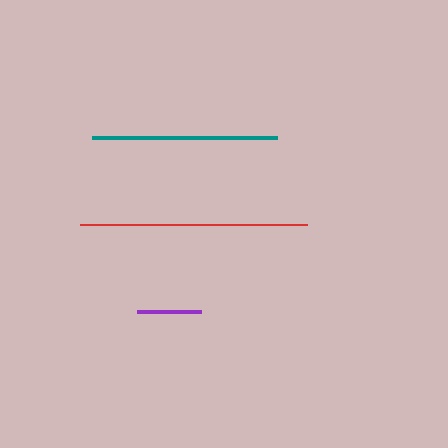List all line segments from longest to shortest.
From longest to shortest: red, teal, purple.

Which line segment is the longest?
The red line is the longest at approximately 227 pixels.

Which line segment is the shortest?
The purple line is the shortest at approximately 63 pixels.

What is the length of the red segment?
The red segment is approximately 227 pixels long.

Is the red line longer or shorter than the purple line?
The red line is longer than the purple line.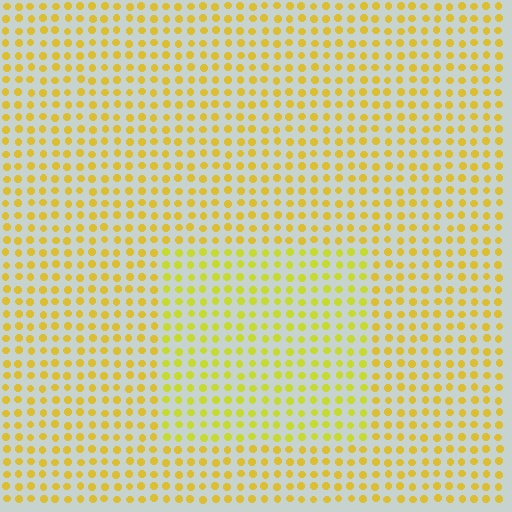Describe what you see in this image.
The image is filled with small yellow elements in a uniform arrangement. A rectangle-shaped region is visible where the elements are tinted to a slightly different hue, forming a subtle color boundary.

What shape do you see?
I see a rectangle.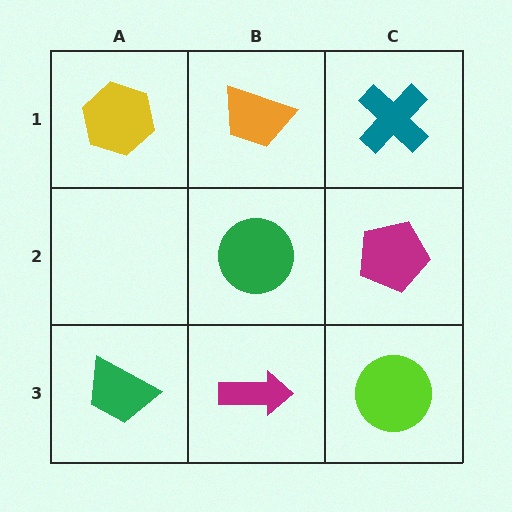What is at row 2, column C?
A magenta pentagon.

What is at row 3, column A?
A green trapezoid.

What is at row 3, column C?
A lime circle.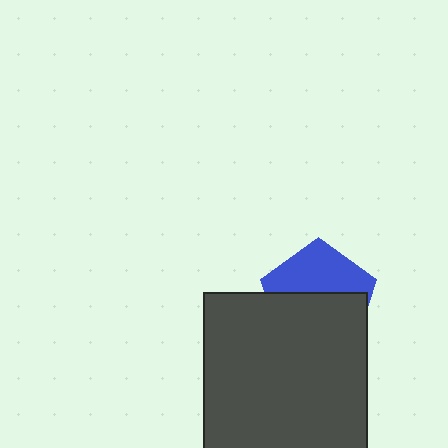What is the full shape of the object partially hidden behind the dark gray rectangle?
The partially hidden object is a blue pentagon.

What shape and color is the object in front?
The object in front is a dark gray rectangle.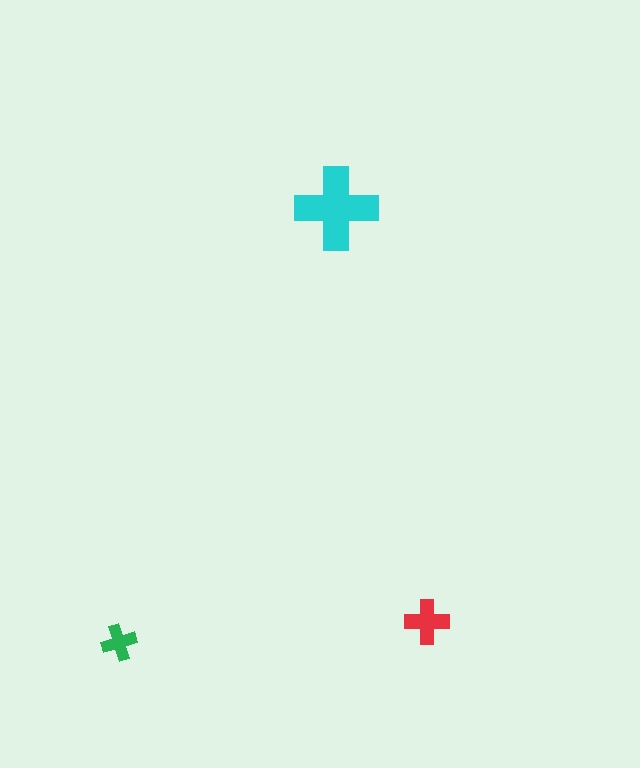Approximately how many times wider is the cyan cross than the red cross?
About 2 times wider.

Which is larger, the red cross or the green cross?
The red one.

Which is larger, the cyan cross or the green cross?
The cyan one.